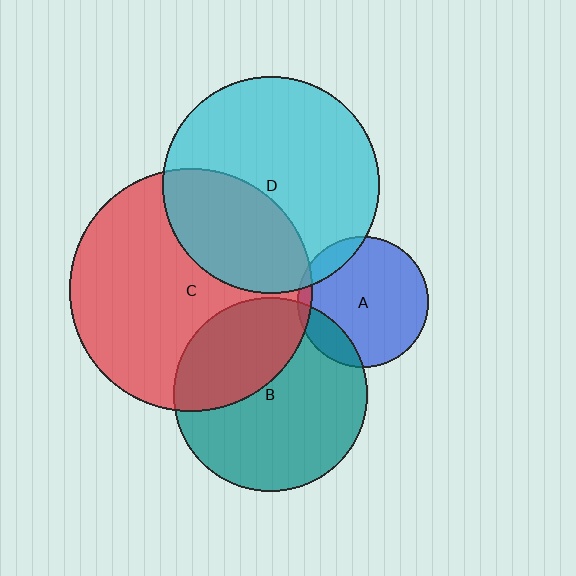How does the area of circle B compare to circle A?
Approximately 2.2 times.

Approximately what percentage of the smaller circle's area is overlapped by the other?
Approximately 5%.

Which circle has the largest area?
Circle C (red).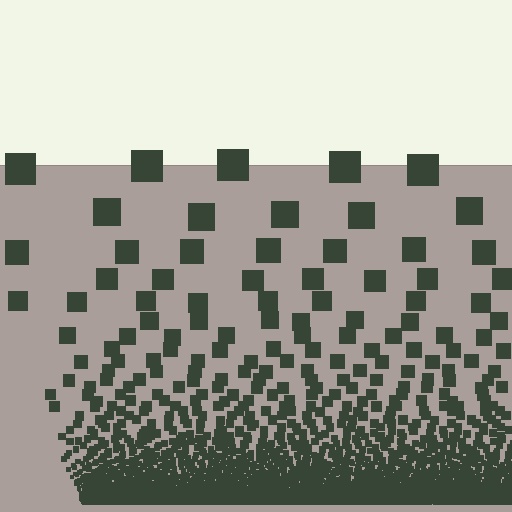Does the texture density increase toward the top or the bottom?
Density increases toward the bottom.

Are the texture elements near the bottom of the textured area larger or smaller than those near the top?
Smaller. The gradient is inverted — elements near the bottom are smaller and denser.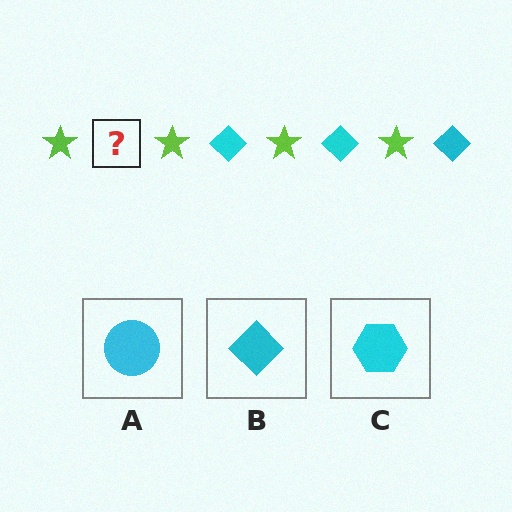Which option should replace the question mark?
Option B.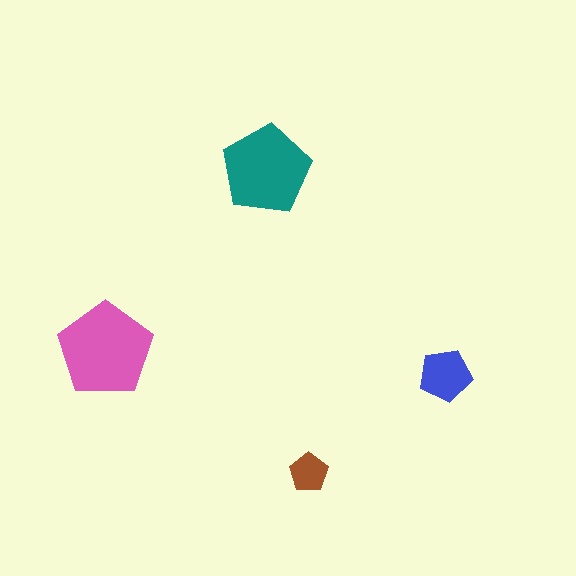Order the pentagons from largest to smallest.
the pink one, the teal one, the blue one, the brown one.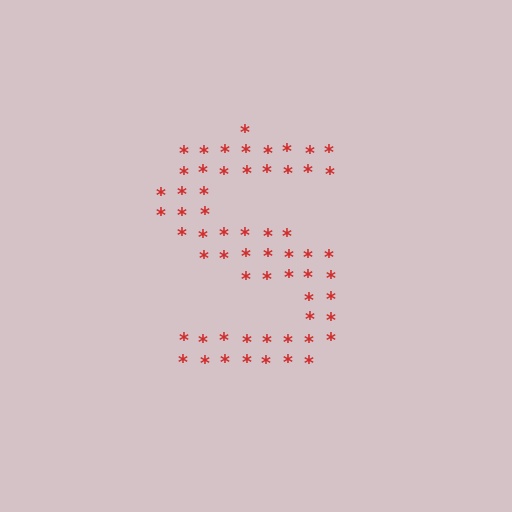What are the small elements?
The small elements are asterisks.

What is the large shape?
The large shape is the letter S.